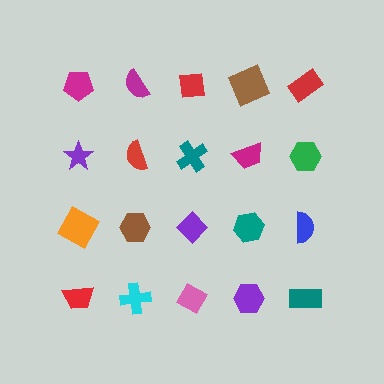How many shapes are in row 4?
5 shapes.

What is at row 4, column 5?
A teal rectangle.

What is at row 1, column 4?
A brown square.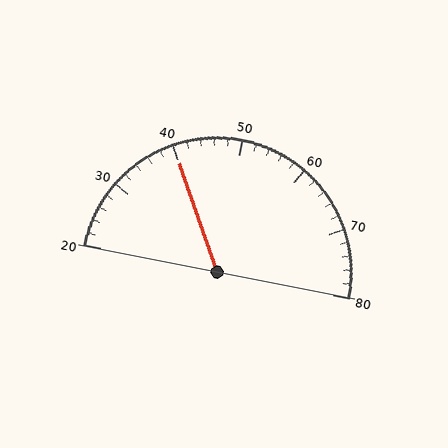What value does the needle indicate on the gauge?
The needle indicates approximately 40.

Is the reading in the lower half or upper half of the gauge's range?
The reading is in the lower half of the range (20 to 80).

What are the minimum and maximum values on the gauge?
The gauge ranges from 20 to 80.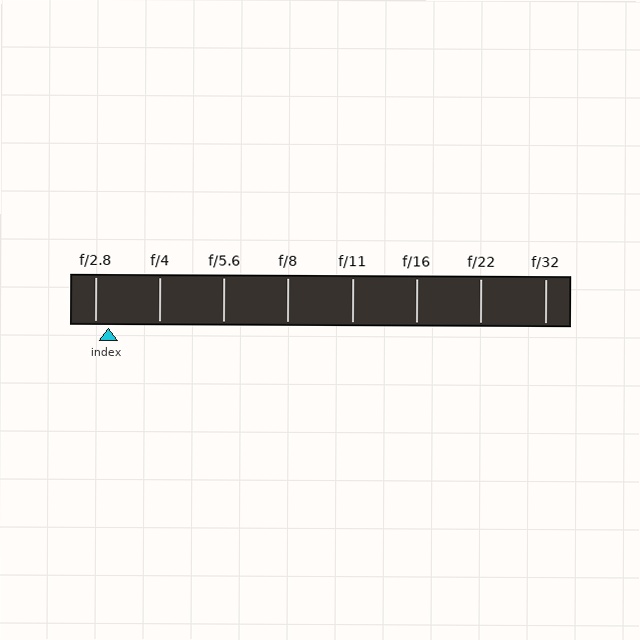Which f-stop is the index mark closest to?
The index mark is closest to f/2.8.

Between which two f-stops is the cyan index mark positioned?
The index mark is between f/2.8 and f/4.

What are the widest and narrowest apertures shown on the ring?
The widest aperture shown is f/2.8 and the narrowest is f/32.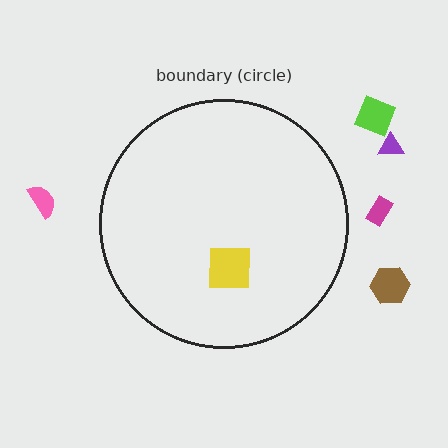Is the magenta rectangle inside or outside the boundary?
Outside.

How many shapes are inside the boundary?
1 inside, 5 outside.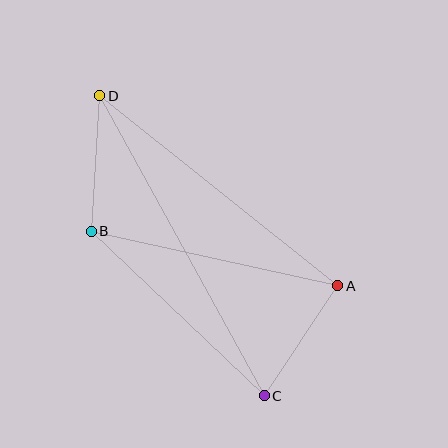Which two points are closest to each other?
Points A and C are closest to each other.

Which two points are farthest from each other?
Points C and D are farthest from each other.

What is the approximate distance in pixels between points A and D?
The distance between A and D is approximately 305 pixels.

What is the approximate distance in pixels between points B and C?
The distance between B and C is approximately 239 pixels.